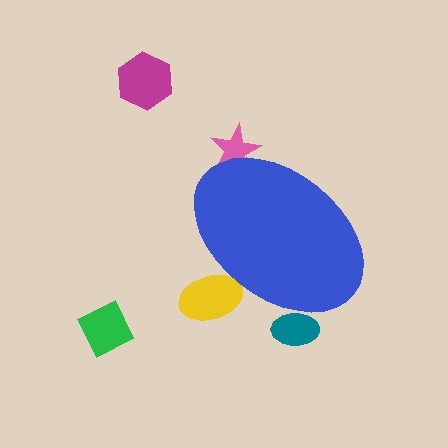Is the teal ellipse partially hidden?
Yes, the teal ellipse is partially hidden behind the blue ellipse.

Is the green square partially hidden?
No, the green square is fully visible.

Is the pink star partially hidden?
Yes, the pink star is partially hidden behind the blue ellipse.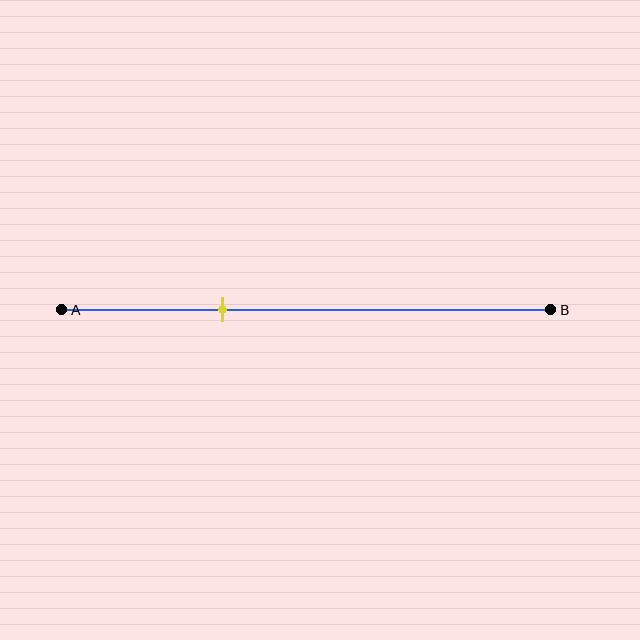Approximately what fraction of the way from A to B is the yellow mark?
The yellow mark is approximately 35% of the way from A to B.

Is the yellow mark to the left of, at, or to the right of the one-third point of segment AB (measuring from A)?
The yellow mark is approximately at the one-third point of segment AB.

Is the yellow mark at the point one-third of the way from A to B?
Yes, the mark is approximately at the one-third point.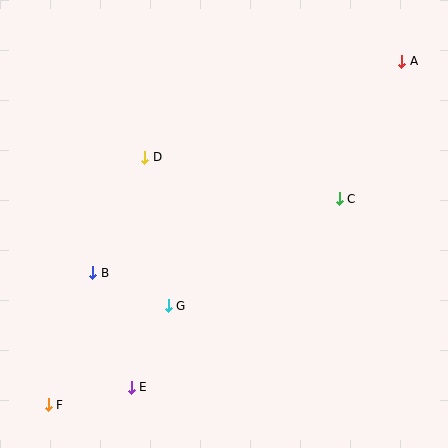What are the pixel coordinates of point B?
Point B is at (93, 273).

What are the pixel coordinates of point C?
Point C is at (339, 199).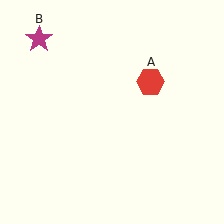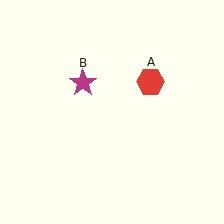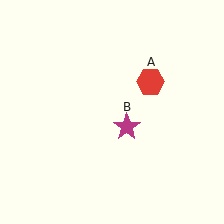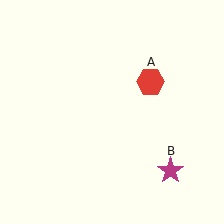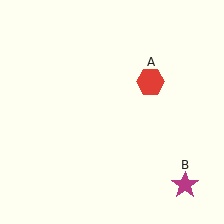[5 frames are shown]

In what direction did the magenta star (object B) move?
The magenta star (object B) moved down and to the right.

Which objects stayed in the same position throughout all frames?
Red hexagon (object A) remained stationary.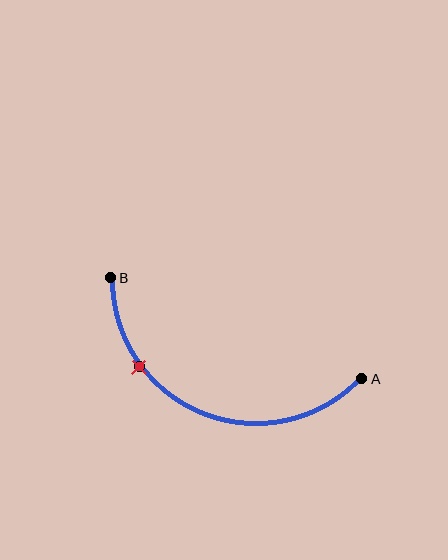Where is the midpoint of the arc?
The arc midpoint is the point on the curve farthest from the straight line joining A and B. It sits below that line.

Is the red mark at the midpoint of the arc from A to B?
No. The red mark lies on the arc but is closer to endpoint B. The arc midpoint would be at the point on the curve equidistant along the arc from both A and B.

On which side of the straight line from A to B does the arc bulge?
The arc bulges below the straight line connecting A and B.